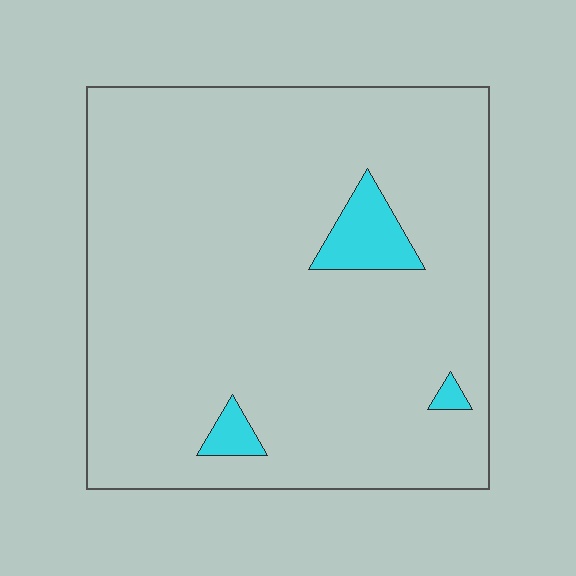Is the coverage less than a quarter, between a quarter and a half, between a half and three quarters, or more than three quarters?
Less than a quarter.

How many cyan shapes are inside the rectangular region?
3.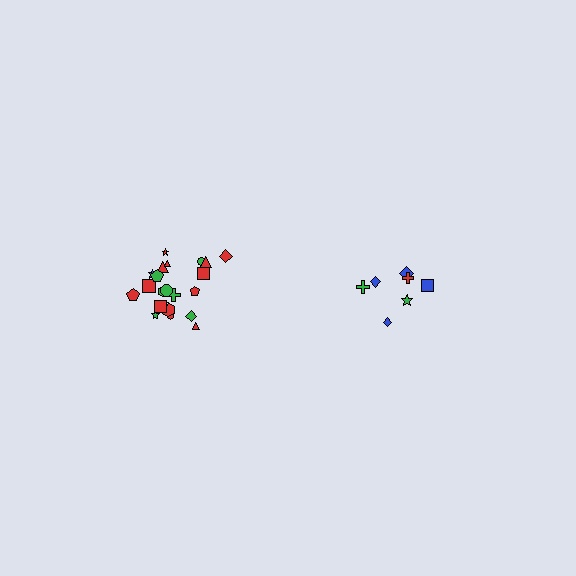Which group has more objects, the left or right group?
The left group.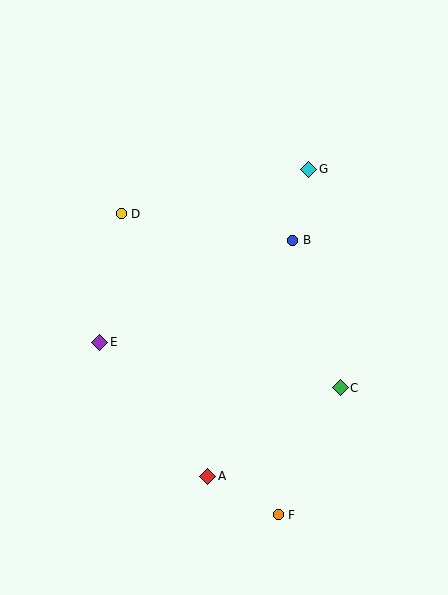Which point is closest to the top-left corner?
Point D is closest to the top-left corner.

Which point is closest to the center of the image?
Point B at (293, 240) is closest to the center.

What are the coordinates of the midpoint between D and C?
The midpoint between D and C is at (231, 301).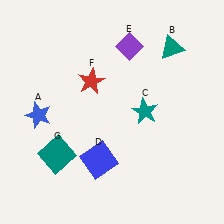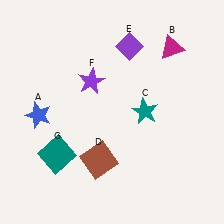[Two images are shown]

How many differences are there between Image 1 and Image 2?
There are 3 differences between the two images.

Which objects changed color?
B changed from teal to magenta. D changed from blue to brown. F changed from red to purple.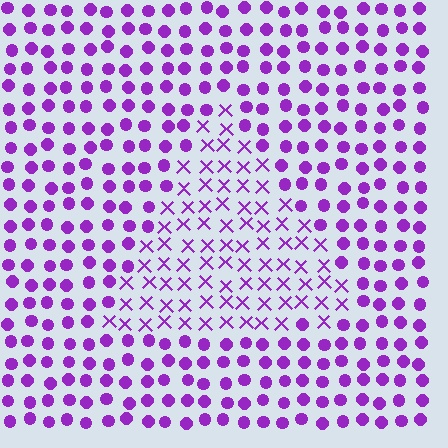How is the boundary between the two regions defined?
The boundary is defined by a change in element shape: X marks inside vs. circles outside. All elements share the same color and spacing.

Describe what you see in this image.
The image is filled with small purple elements arranged in a uniform grid. A triangle-shaped region contains X marks, while the surrounding area contains circles. The boundary is defined purely by the change in element shape.